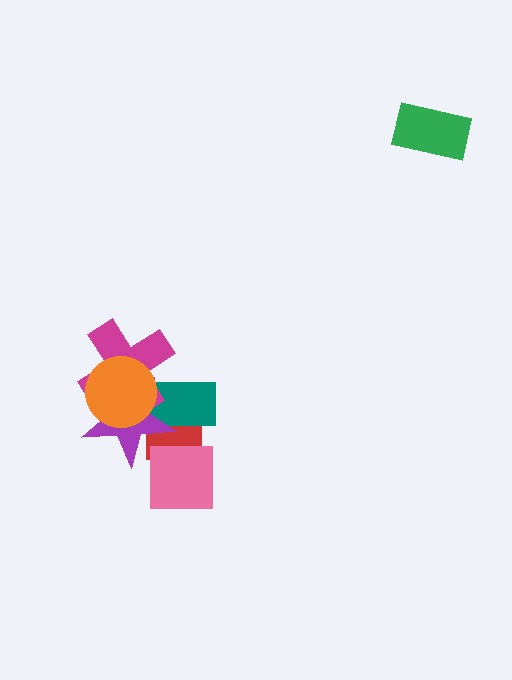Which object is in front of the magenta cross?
The orange circle is in front of the magenta cross.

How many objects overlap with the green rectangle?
0 objects overlap with the green rectangle.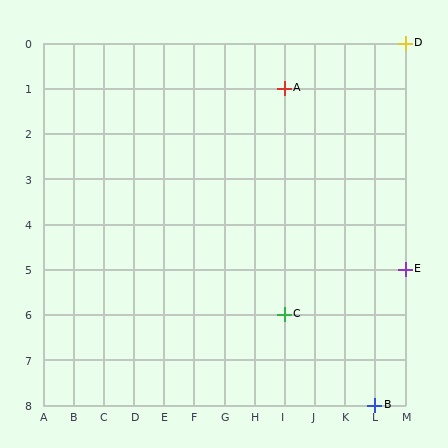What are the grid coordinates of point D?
Point D is at grid coordinates (M, 0).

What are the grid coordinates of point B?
Point B is at grid coordinates (L, 8).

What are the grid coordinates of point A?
Point A is at grid coordinates (I, 1).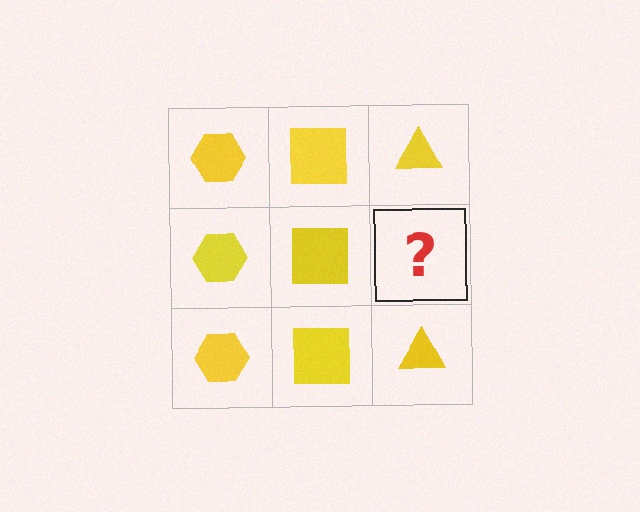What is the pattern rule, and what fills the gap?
The rule is that each column has a consistent shape. The gap should be filled with a yellow triangle.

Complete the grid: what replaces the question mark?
The question mark should be replaced with a yellow triangle.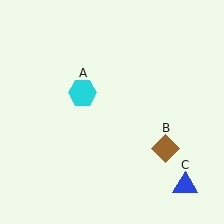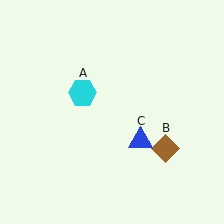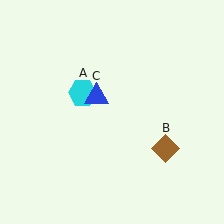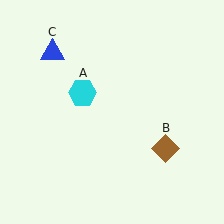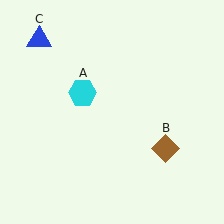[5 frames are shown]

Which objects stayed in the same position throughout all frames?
Cyan hexagon (object A) and brown diamond (object B) remained stationary.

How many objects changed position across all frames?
1 object changed position: blue triangle (object C).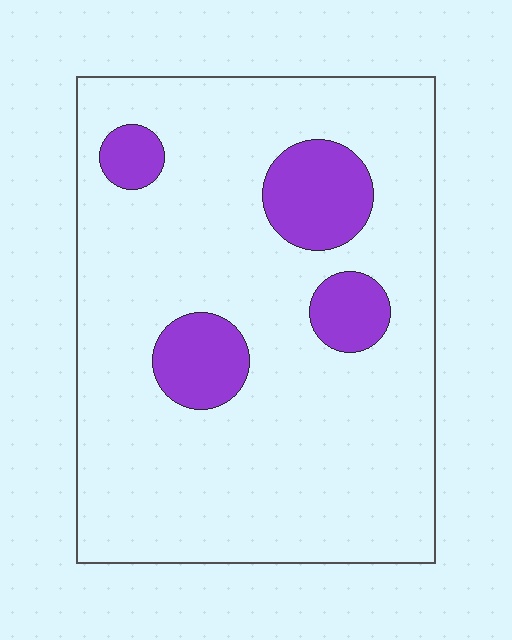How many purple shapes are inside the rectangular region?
4.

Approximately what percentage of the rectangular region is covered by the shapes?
Approximately 15%.